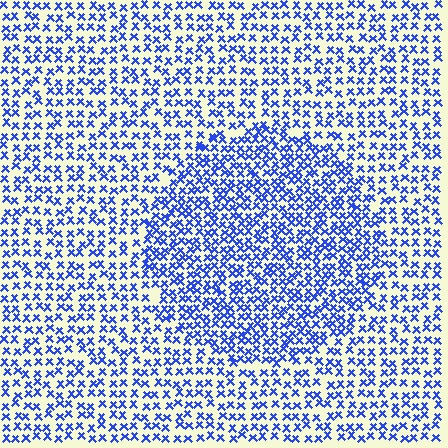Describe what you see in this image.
The image contains small blue elements arranged at two different densities. A circle-shaped region is visible where the elements are more densely packed than the surrounding area.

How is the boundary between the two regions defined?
The boundary is defined by a change in element density (approximately 1.6x ratio). All elements are the same color, size, and shape.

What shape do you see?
I see a circle.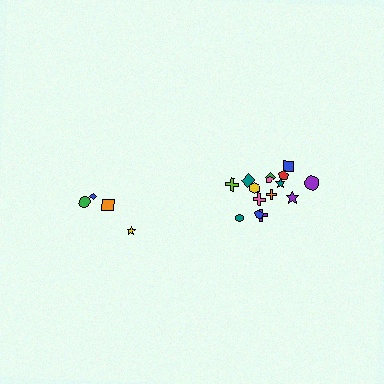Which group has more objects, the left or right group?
The right group.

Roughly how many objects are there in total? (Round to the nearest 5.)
Roughly 20 objects in total.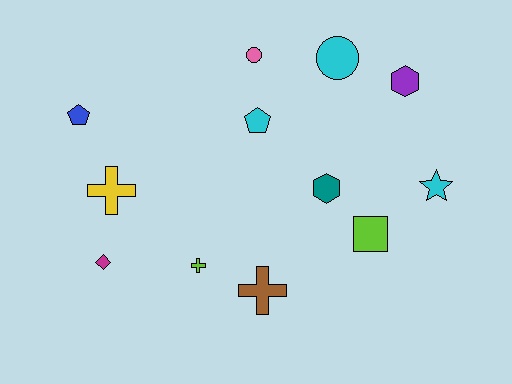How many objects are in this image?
There are 12 objects.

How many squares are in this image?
There is 1 square.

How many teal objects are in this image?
There is 1 teal object.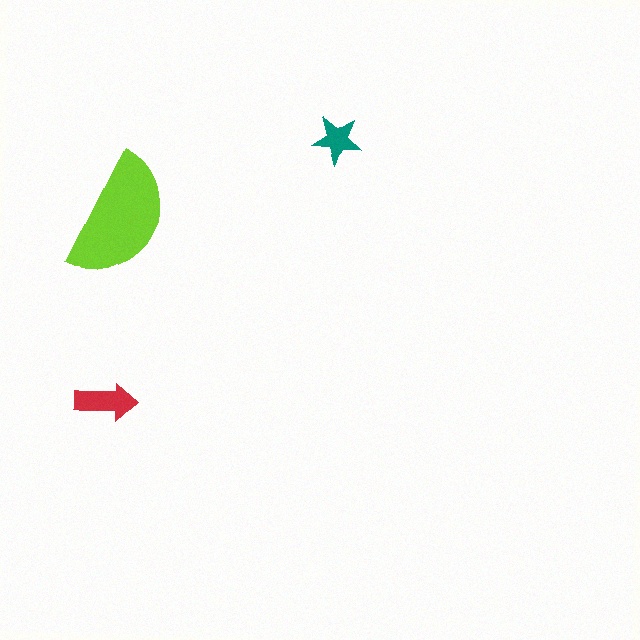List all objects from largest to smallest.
The lime semicircle, the red arrow, the teal star.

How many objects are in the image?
There are 3 objects in the image.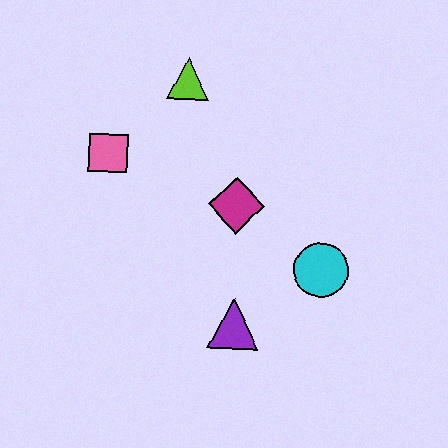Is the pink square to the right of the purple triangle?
No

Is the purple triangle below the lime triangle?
Yes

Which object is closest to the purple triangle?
The cyan circle is closest to the purple triangle.